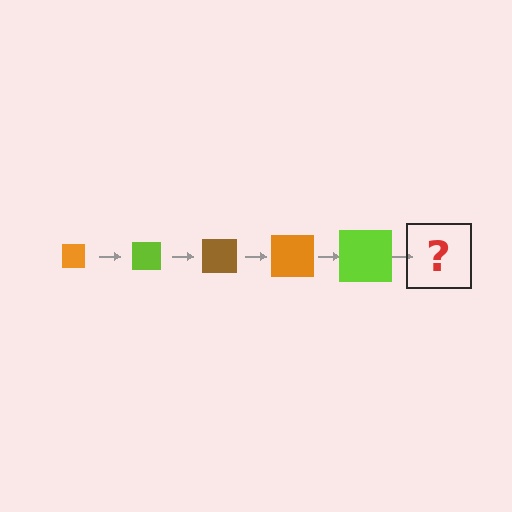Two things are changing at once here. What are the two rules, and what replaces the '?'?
The two rules are that the square grows larger each step and the color cycles through orange, lime, and brown. The '?' should be a brown square, larger than the previous one.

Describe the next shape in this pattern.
It should be a brown square, larger than the previous one.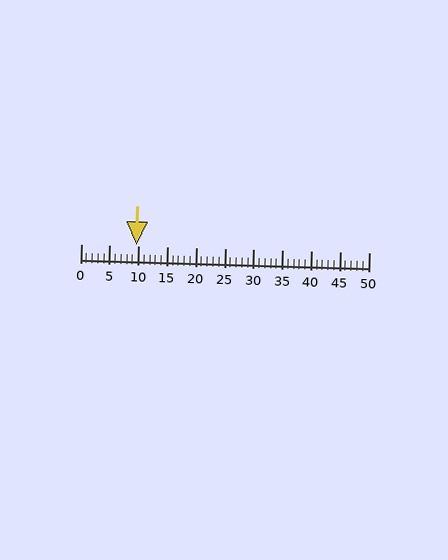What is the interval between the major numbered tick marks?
The major tick marks are spaced 5 units apart.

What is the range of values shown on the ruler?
The ruler shows values from 0 to 50.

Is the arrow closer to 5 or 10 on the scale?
The arrow is closer to 10.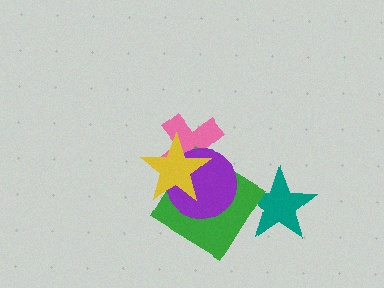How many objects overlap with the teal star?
1 object overlaps with the teal star.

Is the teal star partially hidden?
Yes, it is partially covered by another shape.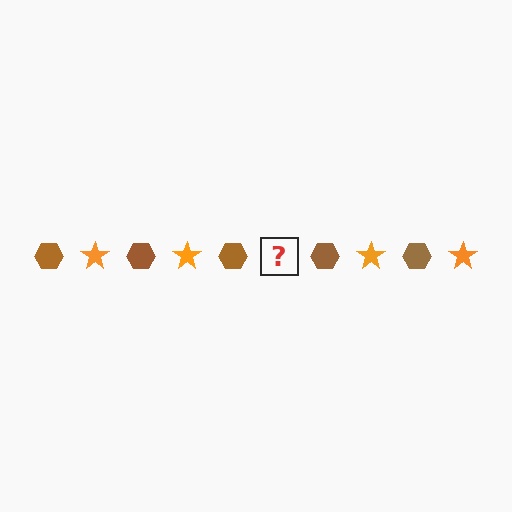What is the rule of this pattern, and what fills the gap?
The rule is that the pattern alternates between brown hexagon and orange star. The gap should be filled with an orange star.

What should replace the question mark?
The question mark should be replaced with an orange star.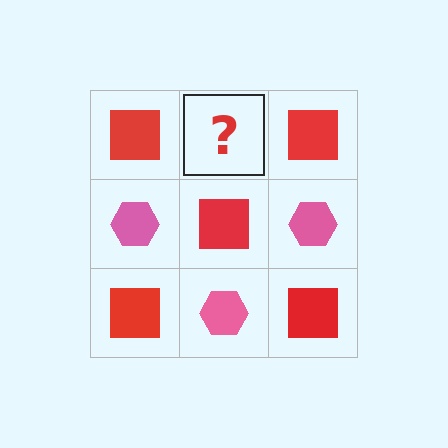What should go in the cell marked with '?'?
The missing cell should contain a pink hexagon.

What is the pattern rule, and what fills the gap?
The rule is that it alternates red square and pink hexagon in a checkerboard pattern. The gap should be filled with a pink hexagon.